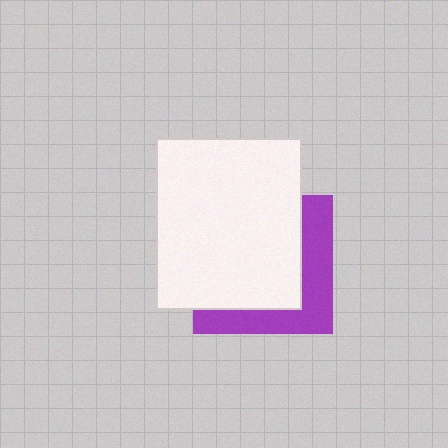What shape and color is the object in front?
The object in front is a white rectangle.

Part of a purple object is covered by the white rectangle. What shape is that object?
It is a square.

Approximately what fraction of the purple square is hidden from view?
Roughly 64% of the purple square is hidden behind the white rectangle.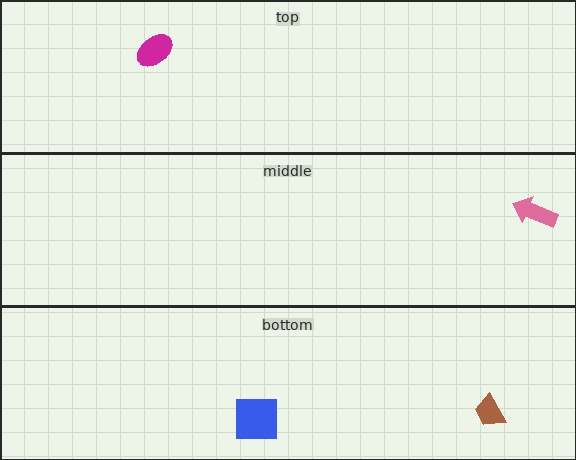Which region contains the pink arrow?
The middle region.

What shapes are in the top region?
The magenta ellipse.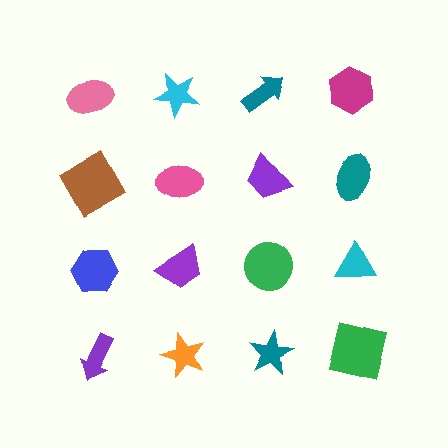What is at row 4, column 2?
An orange star.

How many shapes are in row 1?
4 shapes.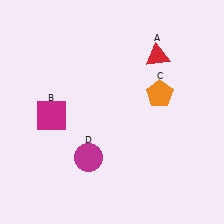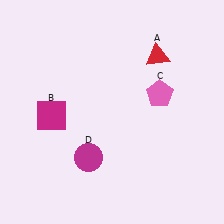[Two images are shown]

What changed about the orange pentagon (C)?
In Image 1, C is orange. In Image 2, it changed to pink.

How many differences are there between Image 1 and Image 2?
There is 1 difference between the two images.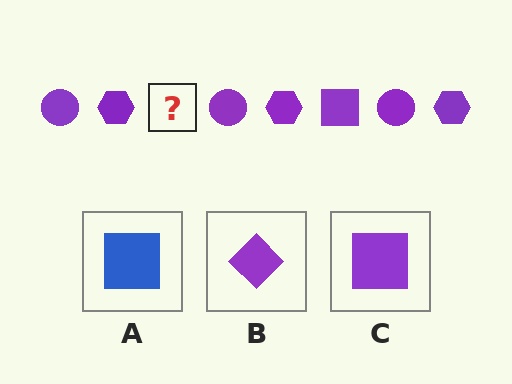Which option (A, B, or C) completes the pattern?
C.